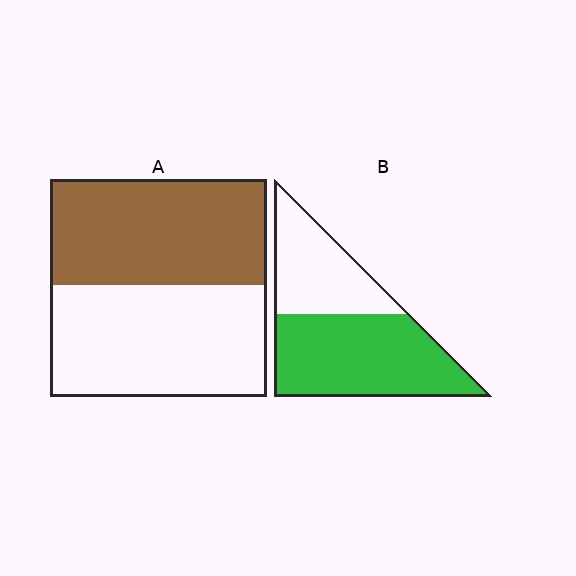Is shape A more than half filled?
Roughly half.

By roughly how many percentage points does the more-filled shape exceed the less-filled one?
By roughly 15 percentage points (B over A).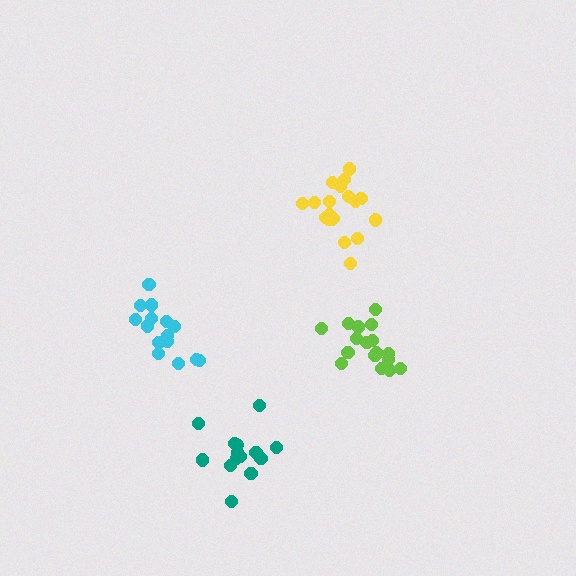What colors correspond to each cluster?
The clusters are colored: cyan, lime, teal, yellow.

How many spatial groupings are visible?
There are 4 spatial groupings.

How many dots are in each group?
Group 1: 15 dots, Group 2: 18 dots, Group 3: 14 dots, Group 4: 20 dots (67 total).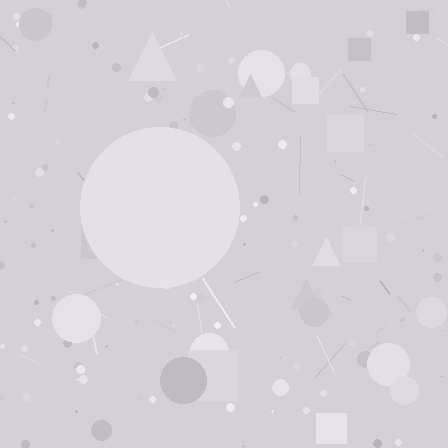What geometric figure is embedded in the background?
A circle is embedded in the background.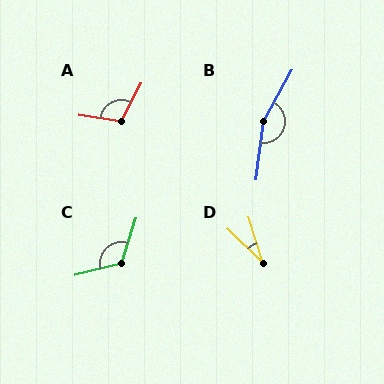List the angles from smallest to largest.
D (28°), A (108°), C (121°), B (158°).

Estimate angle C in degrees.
Approximately 121 degrees.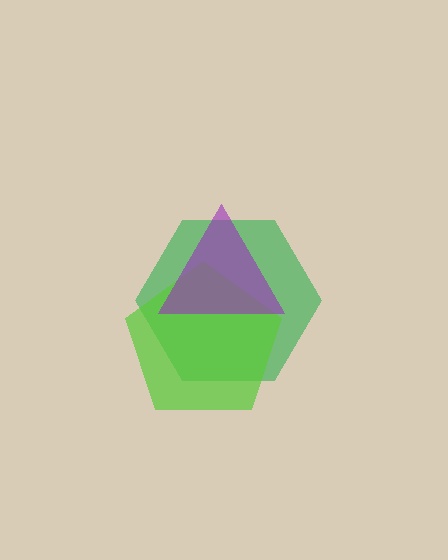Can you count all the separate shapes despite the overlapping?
Yes, there are 3 separate shapes.